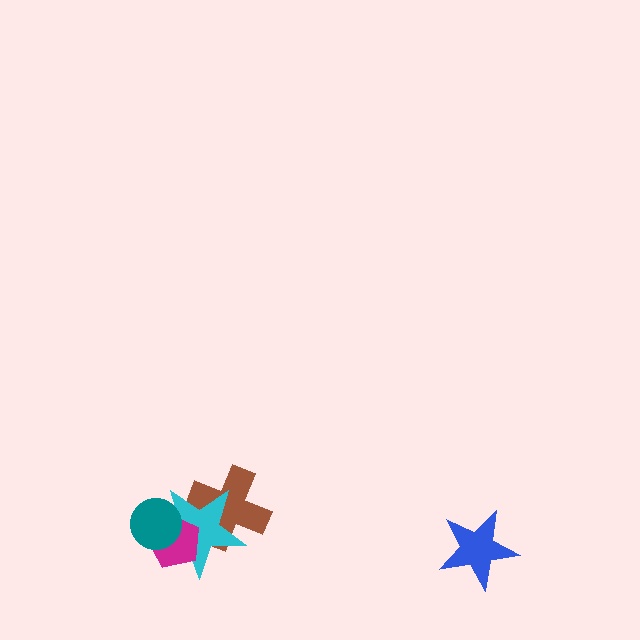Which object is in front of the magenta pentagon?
The teal circle is in front of the magenta pentagon.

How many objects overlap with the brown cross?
1 object overlaps with the brown cross.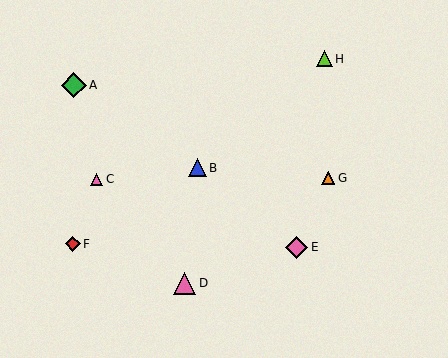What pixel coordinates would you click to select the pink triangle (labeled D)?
Click at (184, 283) to select the pink triangle D.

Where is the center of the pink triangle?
The center of the pink triangle is at (184, 283).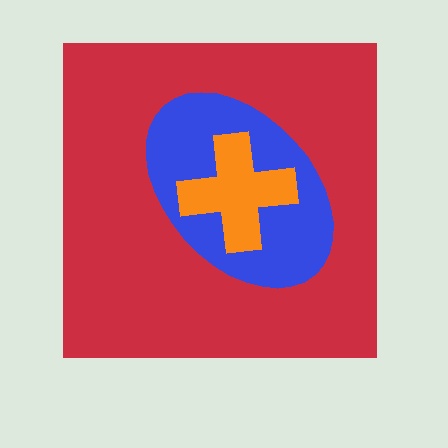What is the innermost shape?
The orange cross.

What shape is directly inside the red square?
The blue ellipse.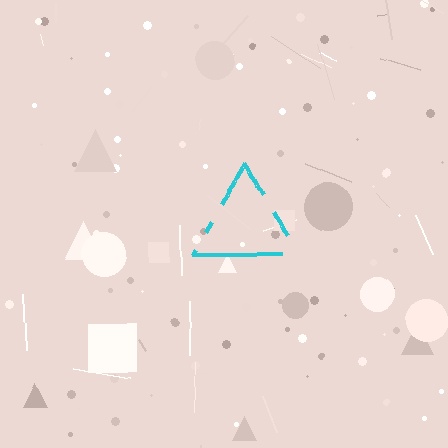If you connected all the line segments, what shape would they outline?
They would outline a triangle.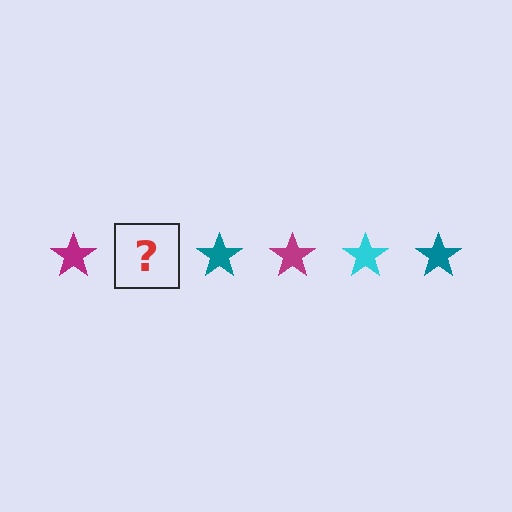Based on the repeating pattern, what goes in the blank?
The blank should be a cyan star.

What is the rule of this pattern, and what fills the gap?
The rule is that the pattern cycles through magenta, cyan, teal stars. The gap should be filled with a cyan star.